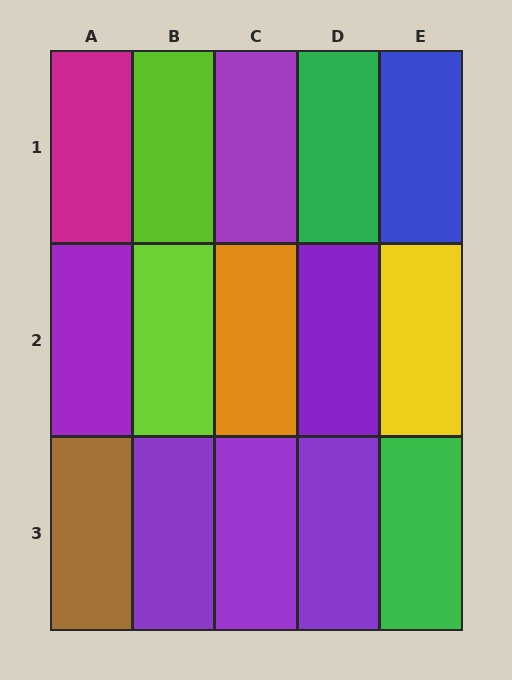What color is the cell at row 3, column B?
Purple.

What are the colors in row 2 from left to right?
Purple, lime, orange, purple, yellow.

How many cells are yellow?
1 cell is yellow.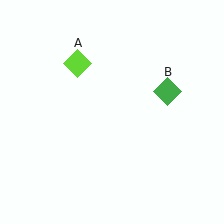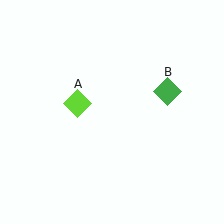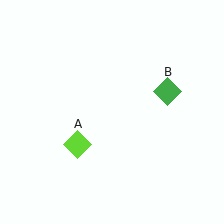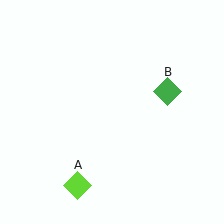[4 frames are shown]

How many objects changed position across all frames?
1 object changed position: lime diamond (object A).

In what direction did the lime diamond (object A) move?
The lime diamond (object A) moved down.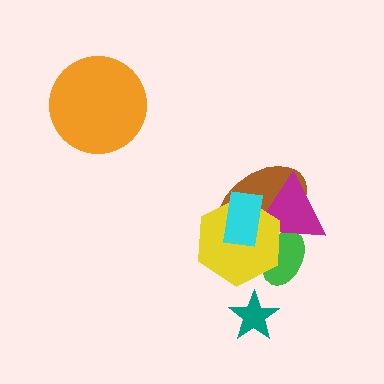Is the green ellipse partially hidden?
Yes, it is partially covered by another shape.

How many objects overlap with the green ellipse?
3 objects overlap with the green ellipse.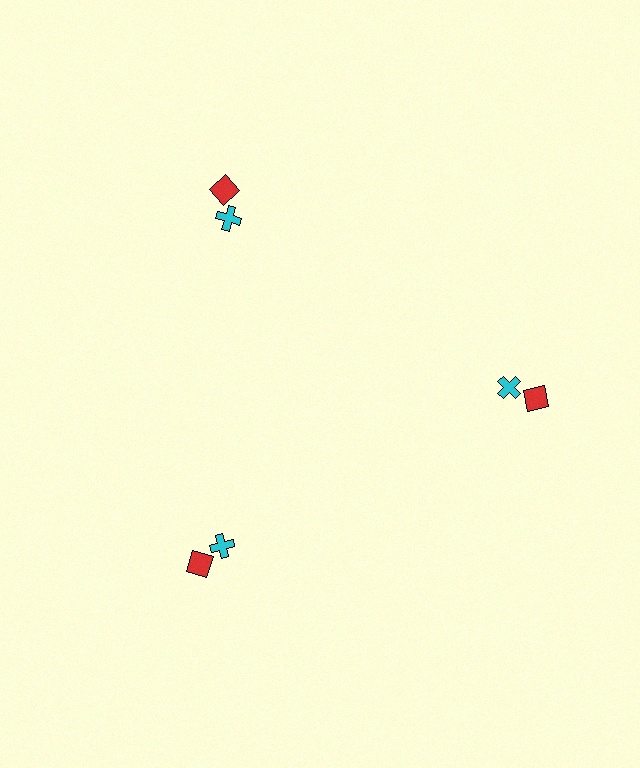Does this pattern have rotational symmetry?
Yes, this pattern has 3-fold rotational symmetry. It looks the same after rotating 120 degrees around the center.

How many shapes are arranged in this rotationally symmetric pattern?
There are 6 shapes, arranged in 3 groups of 2.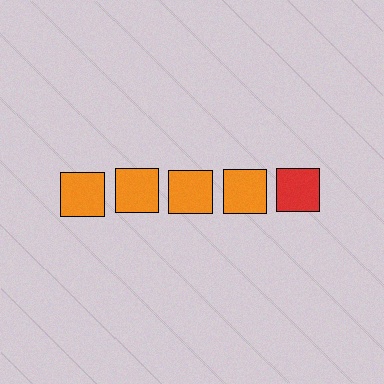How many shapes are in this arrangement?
There are 5 shapes arranged in a grid pattern.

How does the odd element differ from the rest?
It has a different color: red instead of orange.